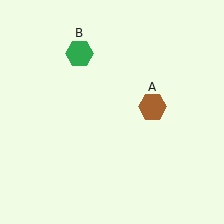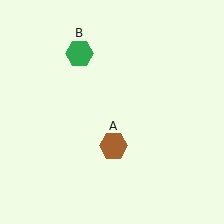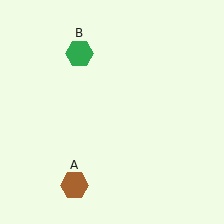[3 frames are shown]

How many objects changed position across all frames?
1 object changed position: brown hexagon (object A).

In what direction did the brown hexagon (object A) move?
The brown hexagon (object A) moved down and to the left.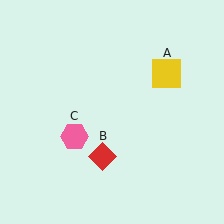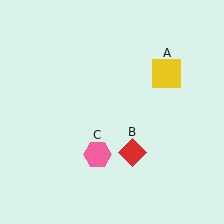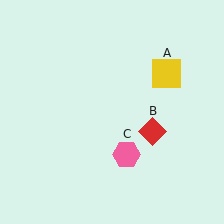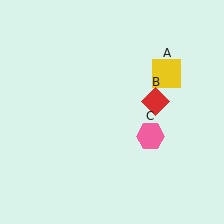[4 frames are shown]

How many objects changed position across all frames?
2 objects changed position: red diamond (object B), pink hexagon (object C).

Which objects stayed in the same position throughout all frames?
Yellow square (object A) remained stationary.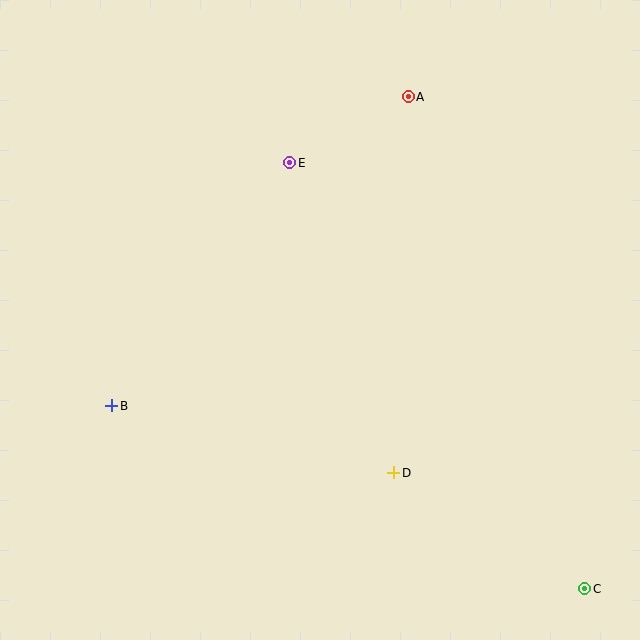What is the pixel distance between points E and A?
The distance between E and A is 136 pixels.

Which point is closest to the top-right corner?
Point A is closest to the top-right corner.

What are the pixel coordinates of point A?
Point A is at (408, 97).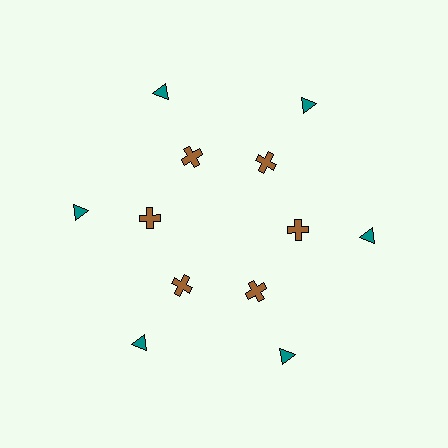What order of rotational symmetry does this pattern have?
This pattern has 6-fold rotational symmetry.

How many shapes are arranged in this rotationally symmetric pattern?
There are 12 shapes, arranged in 6 groups of 2.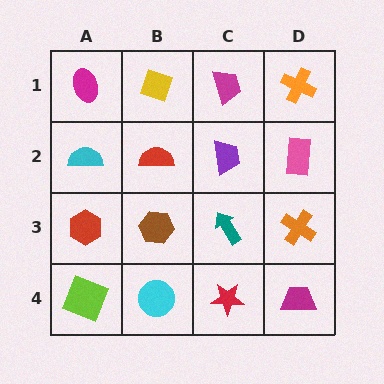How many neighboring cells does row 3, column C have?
4.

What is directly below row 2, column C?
A teal arrow.